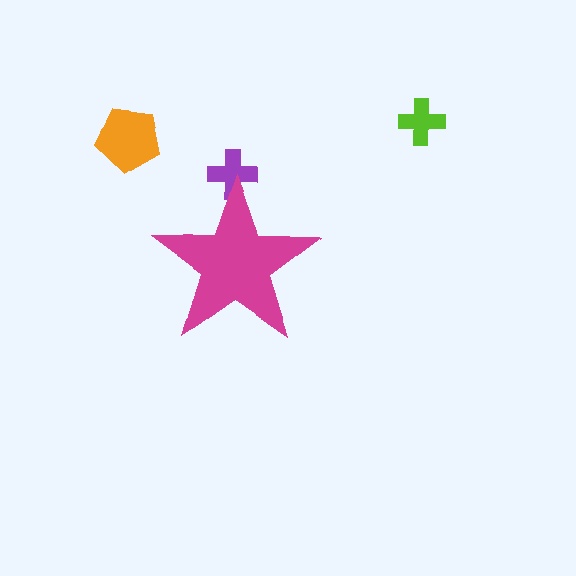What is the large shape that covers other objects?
A magenta star.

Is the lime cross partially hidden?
No, the lime cross is fully visible.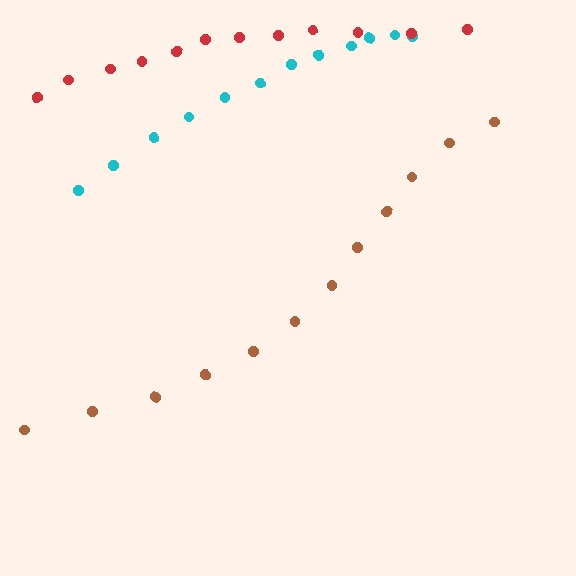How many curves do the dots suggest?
There are 3 distinct paths.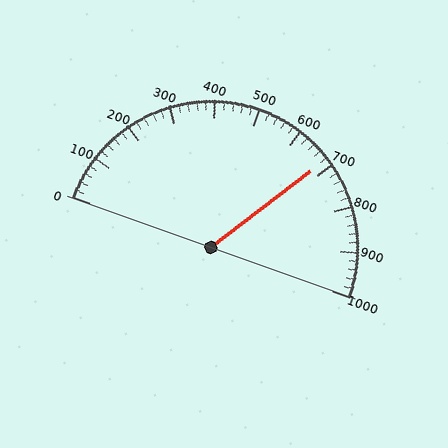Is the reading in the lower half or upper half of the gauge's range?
The reading is in the upper half of the range (0 to 1000).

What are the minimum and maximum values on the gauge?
The gauge ranges from 0 to 1000.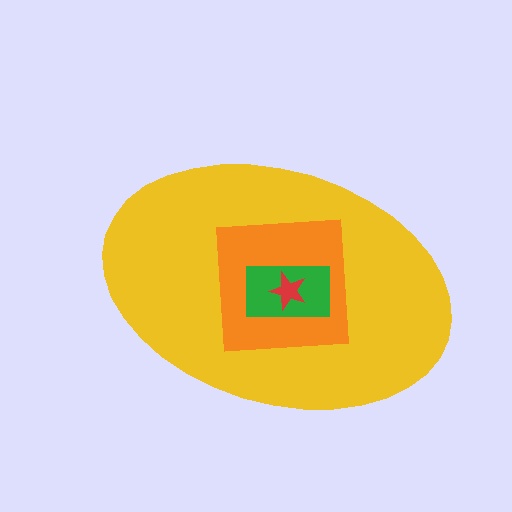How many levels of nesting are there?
4.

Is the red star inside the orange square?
Yes.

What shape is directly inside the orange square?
The green rectangle.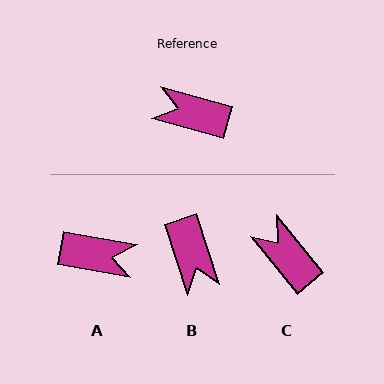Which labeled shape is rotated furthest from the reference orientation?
A, about 175 degrees away.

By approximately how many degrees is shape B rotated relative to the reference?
Approximately 124 degrees counter-clockwise.